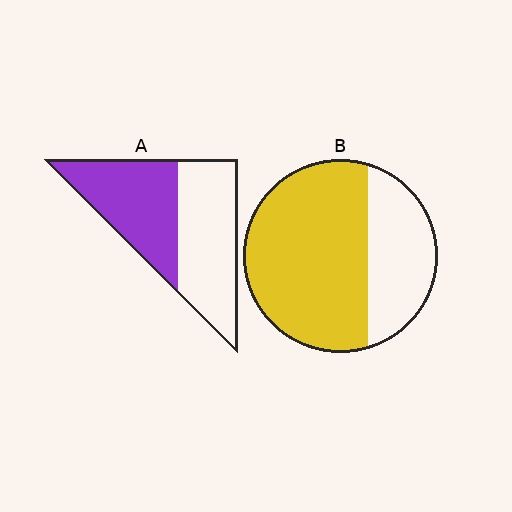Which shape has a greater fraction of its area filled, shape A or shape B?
Shape B.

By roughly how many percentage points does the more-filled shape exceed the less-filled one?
By roughly 20 percentage points (B over A).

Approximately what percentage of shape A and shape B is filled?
A is approximately 50% and B is approximately 70%.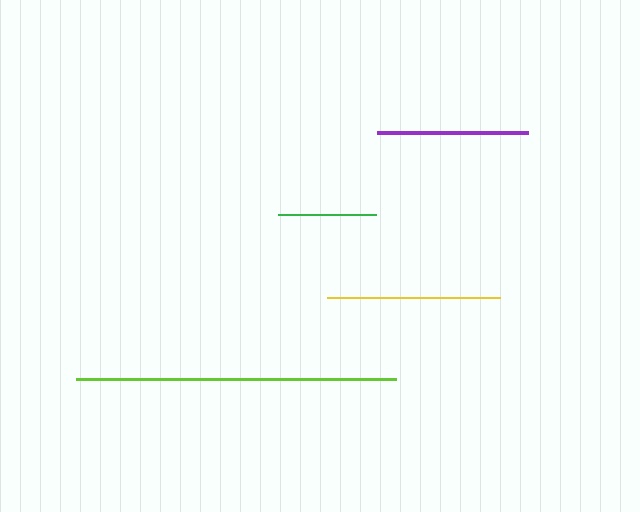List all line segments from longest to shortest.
From longest to shortest: lime, yellow, purple, green.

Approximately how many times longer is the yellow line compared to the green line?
The yellow line is approximately 1.8 times the length of the green line.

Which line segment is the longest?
The lime line is the longest at approximately 320 pixels.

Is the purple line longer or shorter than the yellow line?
The yellow line is longer than the purple line.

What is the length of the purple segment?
The purple segment is approximately 151 pixels long.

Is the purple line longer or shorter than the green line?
The purple line is longer than the green line.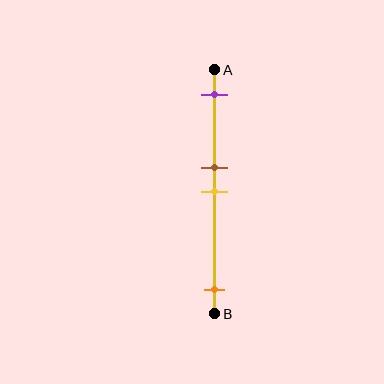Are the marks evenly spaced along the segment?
No, the marks are not evenly spaced.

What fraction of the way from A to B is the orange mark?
The orange mark is approximately 90% (0.9) of the way from A to B.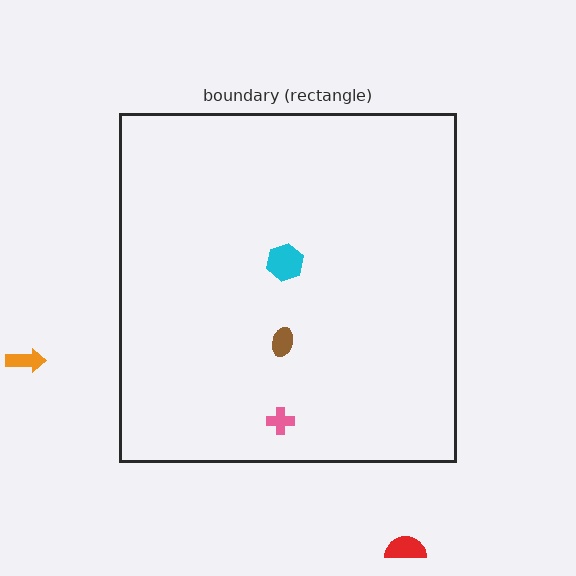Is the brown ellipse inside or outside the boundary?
Inside.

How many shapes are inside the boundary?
3 inside, 2 outside.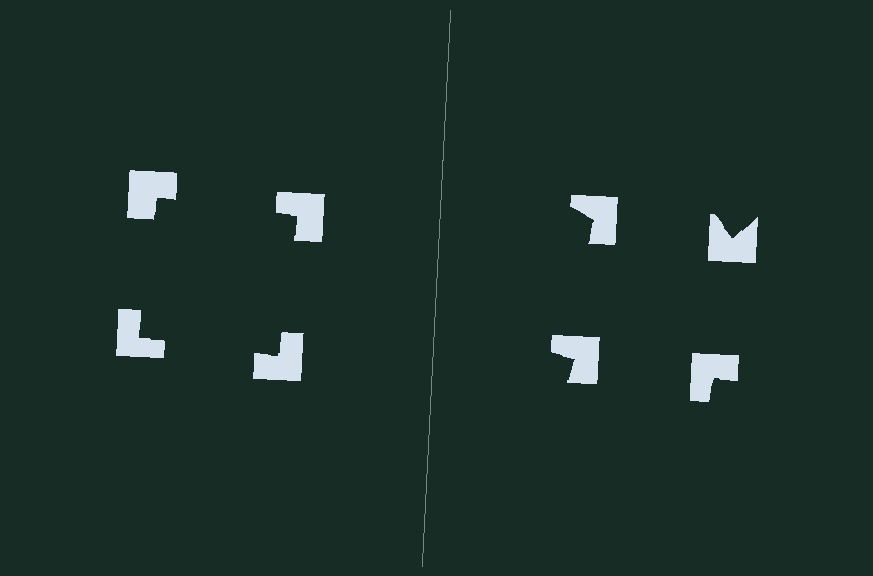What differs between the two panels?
The notched squares are positioned identically on both sides; only the wedge orientations differ. On the left they align to a square; on the right they are misaligned.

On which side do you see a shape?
An illusory square appears on the left side. On the right side the wedge cuts are rotated, so no coherent shape forms.